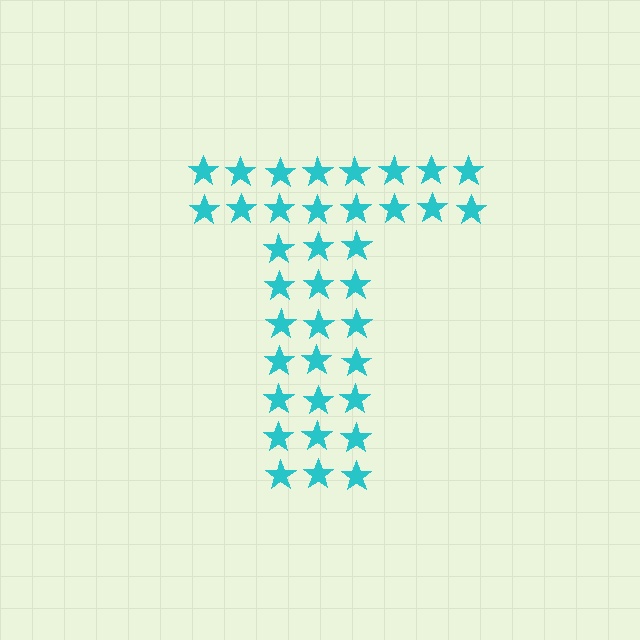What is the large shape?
The large shape is the letter T.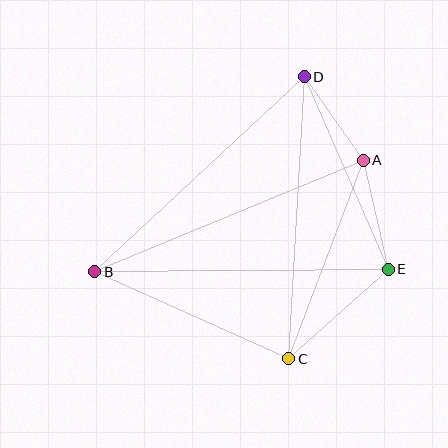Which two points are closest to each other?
Points A and D are closest to each other.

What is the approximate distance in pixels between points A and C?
The distance between A and C is approximately 212 pixels.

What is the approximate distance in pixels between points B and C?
The distance between B and C is approximately 212 pixels.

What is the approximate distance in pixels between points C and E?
The distance between C and E is approximately 134 pixels.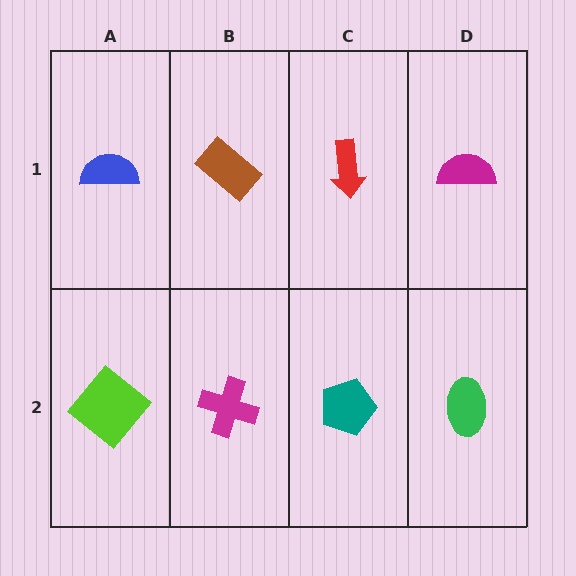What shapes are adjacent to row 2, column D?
A magenta semicircle (row 1, column D), a teal pentagon (row 2, column C).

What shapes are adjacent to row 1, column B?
A magenta cross (row 2, column B), a blue semicircle (row 1, column A), a red arrow (row 1, column C).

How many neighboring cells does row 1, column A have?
2.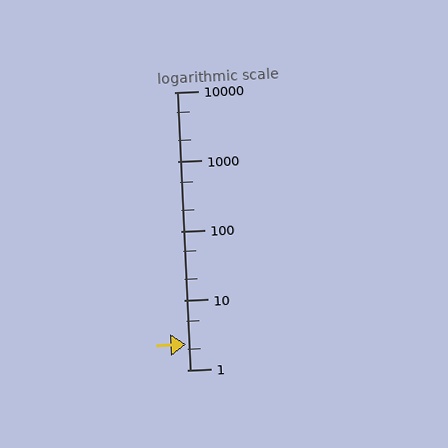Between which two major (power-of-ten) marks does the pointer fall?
The pointer is between 1 and 10.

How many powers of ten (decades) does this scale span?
The scale spans 4 decades, from 1 to 10000.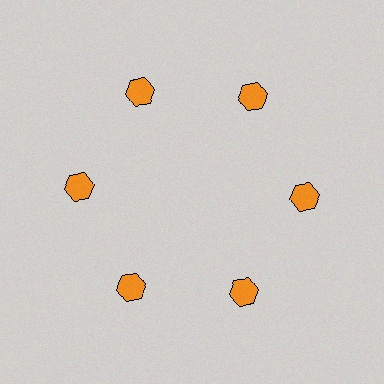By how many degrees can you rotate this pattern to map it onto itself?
The pattern maps onto itself every 60 degrees of rotation.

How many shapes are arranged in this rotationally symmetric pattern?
There are 6 shapes, arranged in 6 groups of 1.